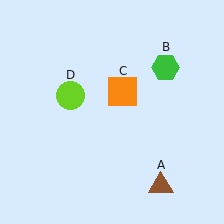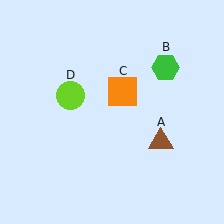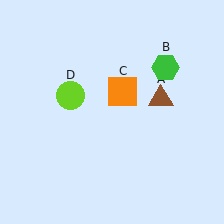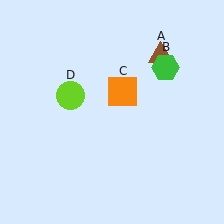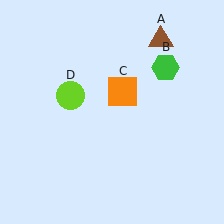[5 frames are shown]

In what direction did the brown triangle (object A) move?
The brown triangle (object A) moved up.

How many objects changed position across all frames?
1 object changed position: brown triangle (object A).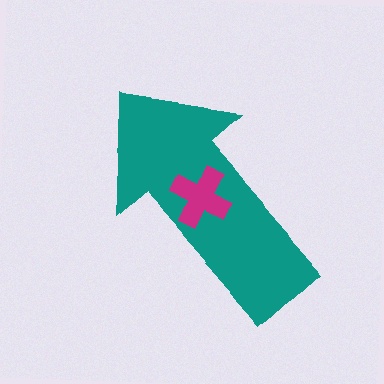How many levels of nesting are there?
2.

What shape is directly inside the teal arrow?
The magenta cross.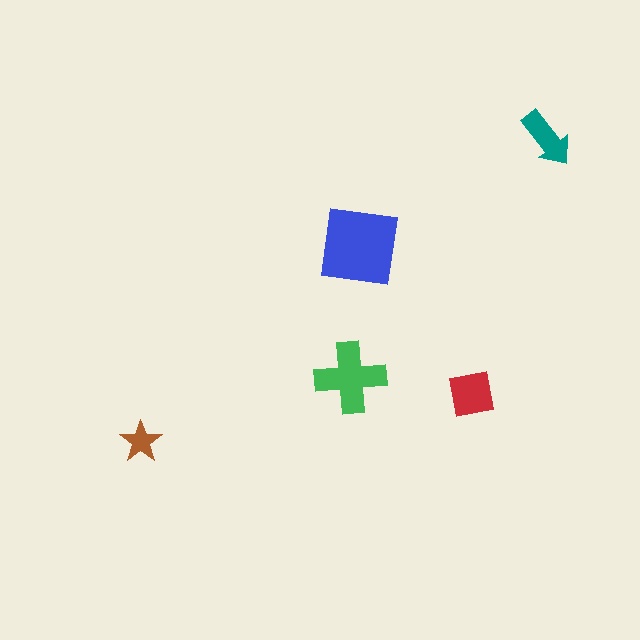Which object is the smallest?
The brown star.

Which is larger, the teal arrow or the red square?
The red square.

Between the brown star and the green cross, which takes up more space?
The green cross.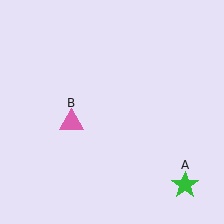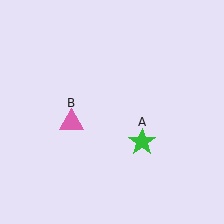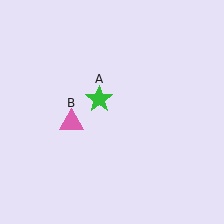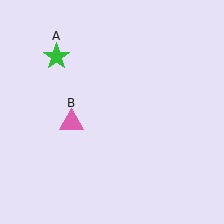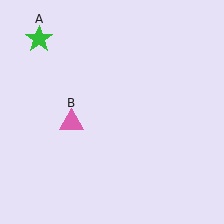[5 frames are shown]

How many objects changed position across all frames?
1 object changed position: green star (object A).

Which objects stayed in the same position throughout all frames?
Pink triangle (object B) remained stationary.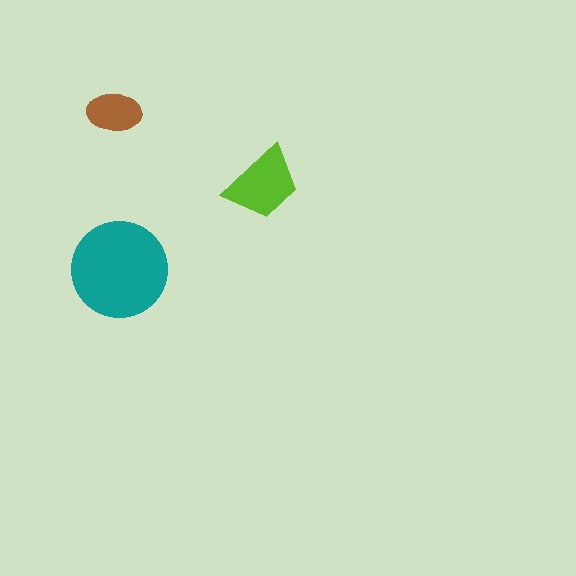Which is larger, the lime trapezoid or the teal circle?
The teal circle.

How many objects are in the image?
There are 3 objects in the image.